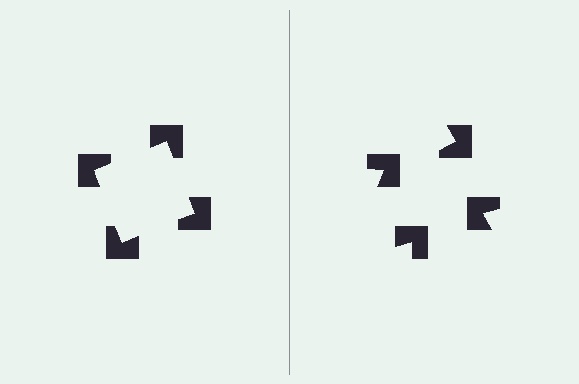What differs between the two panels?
The notched squares are positioned identically on both sides; only the wedge orientations differ. On the left they align to a square; on the right they are misaligned.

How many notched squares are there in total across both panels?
8 — 4 on each side.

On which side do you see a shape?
An illusory square appears on the left side. On the right side the wedge cuts are rotated, so no coherent shape forms.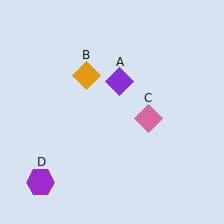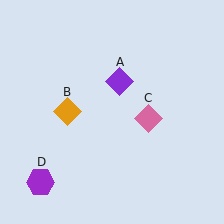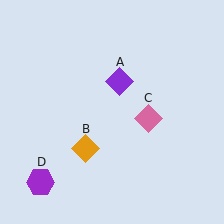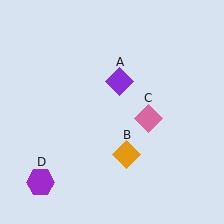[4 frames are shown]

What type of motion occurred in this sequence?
The orange diamond (object B) rotated counterclockwise around the center of the scene.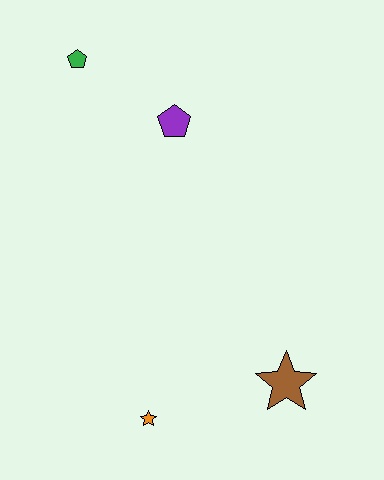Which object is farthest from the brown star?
The green pentagon is farthest from the brown star.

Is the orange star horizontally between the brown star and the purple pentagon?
No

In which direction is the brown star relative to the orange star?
The brown star is to the right of the orange star.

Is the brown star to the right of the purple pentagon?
Yes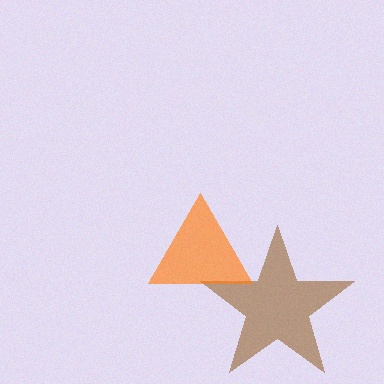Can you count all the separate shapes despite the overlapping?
Yes, there are 2 separate shapes.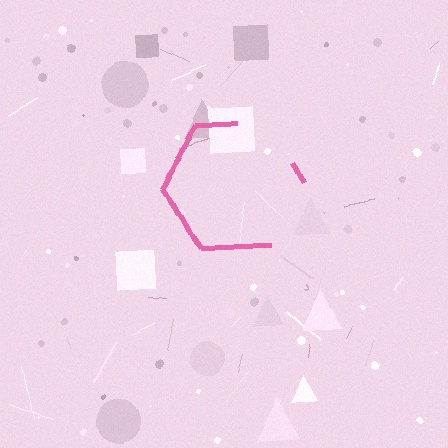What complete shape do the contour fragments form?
The contour fragments form a hexagon.